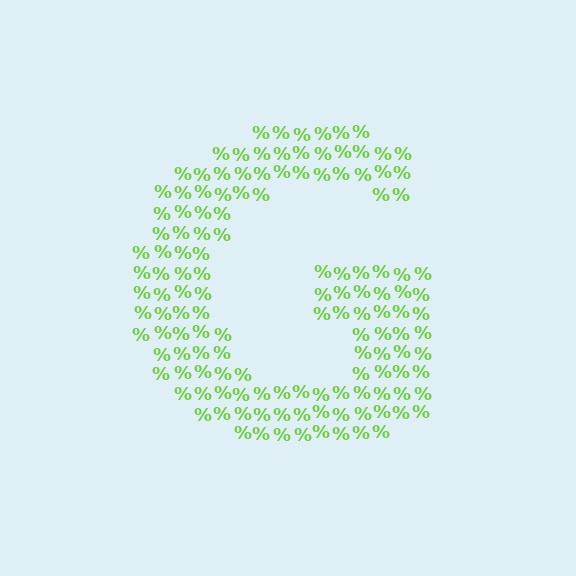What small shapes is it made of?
It is made of small percent signs.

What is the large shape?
The large shape is the letter G.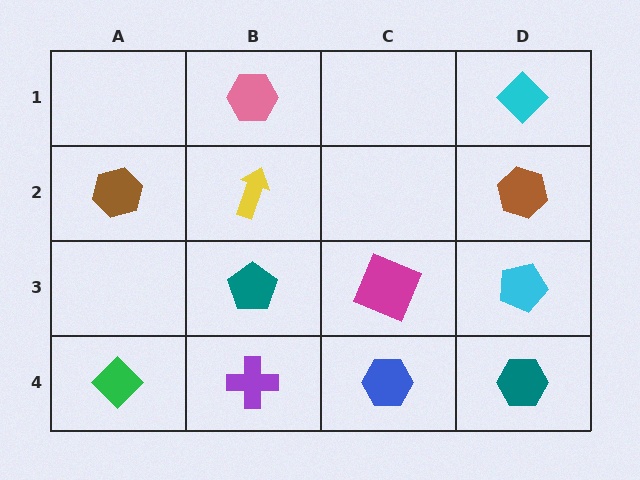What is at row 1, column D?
A cyan diamond.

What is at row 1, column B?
A pink hexagon.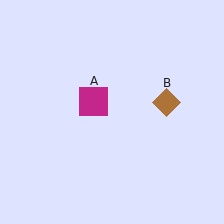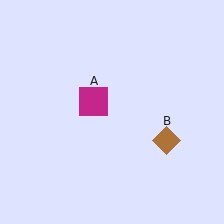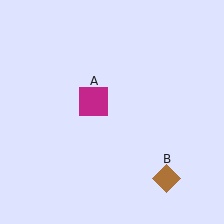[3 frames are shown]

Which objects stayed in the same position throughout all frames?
Magenta square (object A) remained stationary.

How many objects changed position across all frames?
1 object changed position: brown diamond (object B).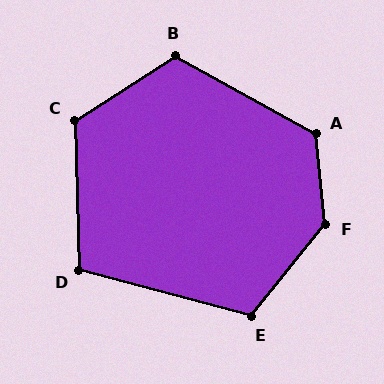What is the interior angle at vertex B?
Approximately 118 degrees (obtuse).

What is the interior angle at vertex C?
Approximately 121 degrees (obtuse).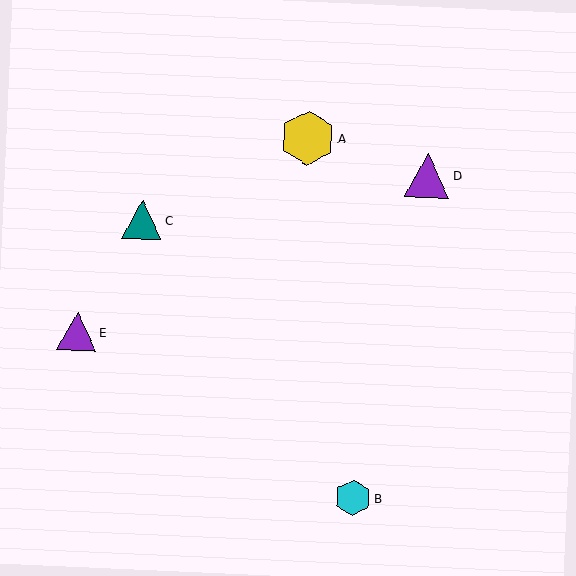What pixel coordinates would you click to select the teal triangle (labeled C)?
Click at (142, 220) to select the teal triangle C.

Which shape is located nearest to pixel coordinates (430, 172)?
The purple triangle (labeled D) at (428, 176) is nearest to that location.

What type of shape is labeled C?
Shape C is a teal triangle.